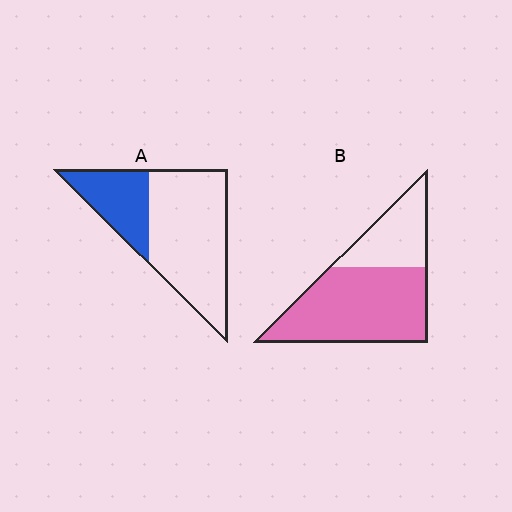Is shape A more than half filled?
No.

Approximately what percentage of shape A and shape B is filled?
A is approximately 30% and B is approximately 70%.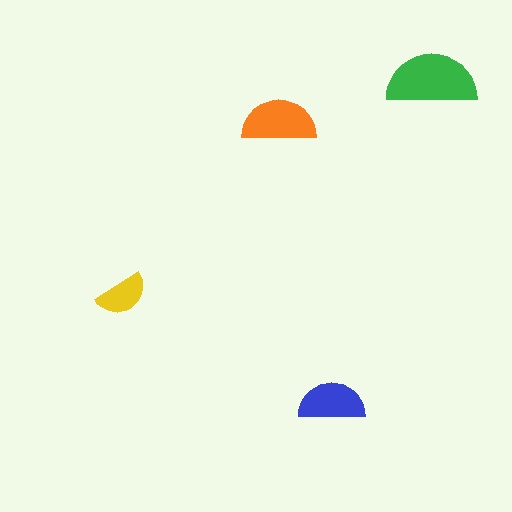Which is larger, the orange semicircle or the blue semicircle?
The orange one.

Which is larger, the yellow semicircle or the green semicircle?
The green one.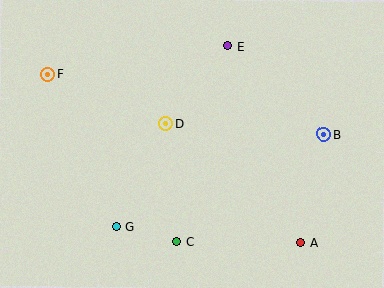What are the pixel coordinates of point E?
Point E is at (228, 46).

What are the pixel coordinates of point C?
Point C is at (177, 241).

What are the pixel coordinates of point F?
Point F is at (48, 75).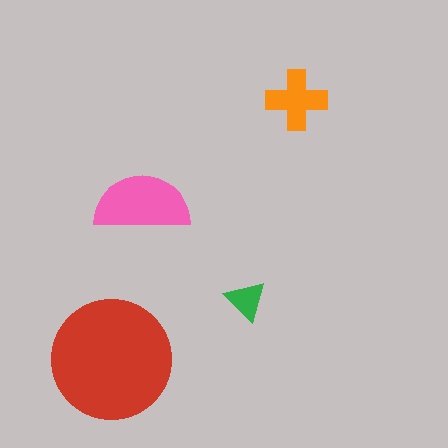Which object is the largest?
The red circle.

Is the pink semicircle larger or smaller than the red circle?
Smaller.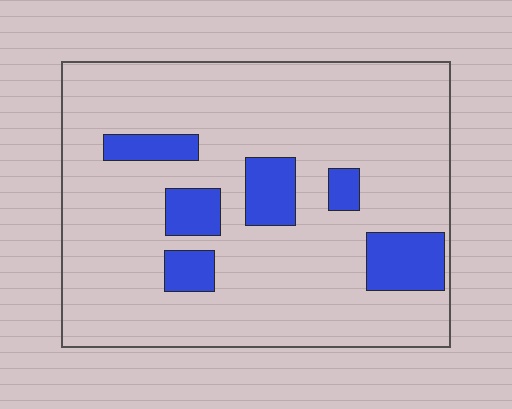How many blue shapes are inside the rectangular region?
6.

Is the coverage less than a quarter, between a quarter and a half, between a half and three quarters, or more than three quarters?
Less than a quarter.